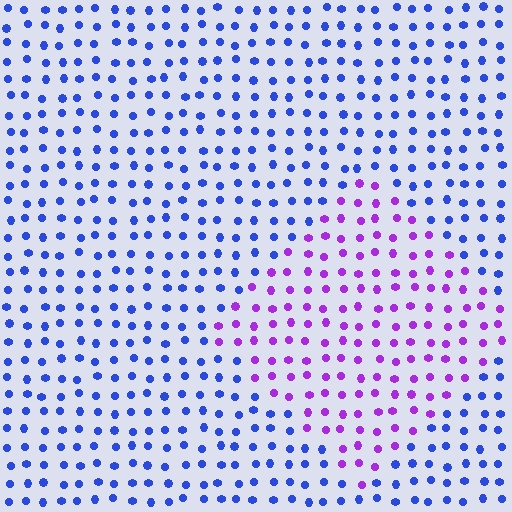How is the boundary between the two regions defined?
The boundary is defined purely by a slight shift in hue (about 54 degrees). Spacing, size, and orientation are identical on both sides.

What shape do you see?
I see a diamond.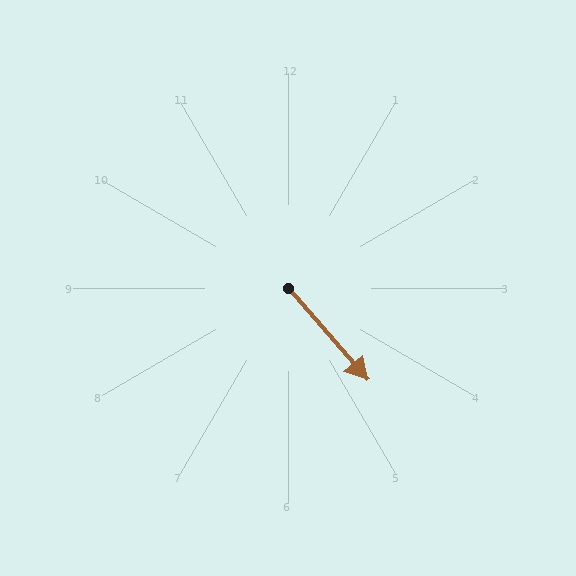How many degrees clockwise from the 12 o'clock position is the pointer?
Approximately 139 degrees.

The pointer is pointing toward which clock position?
Roughly 5 o'clock.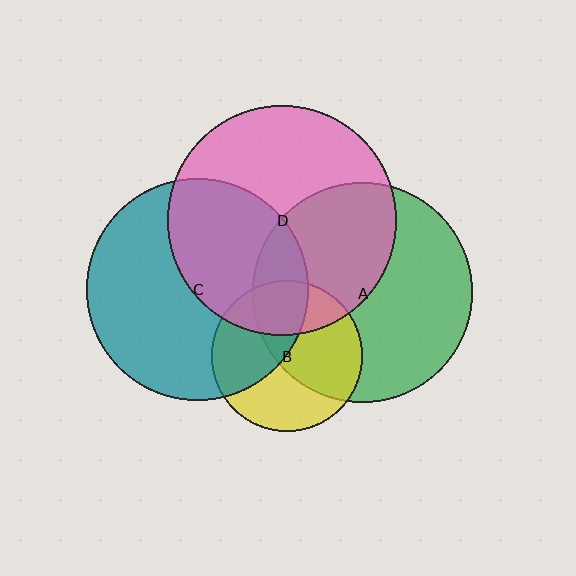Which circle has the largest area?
Circle D (pink).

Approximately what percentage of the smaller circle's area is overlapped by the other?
Approximately 50%.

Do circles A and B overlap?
Yes.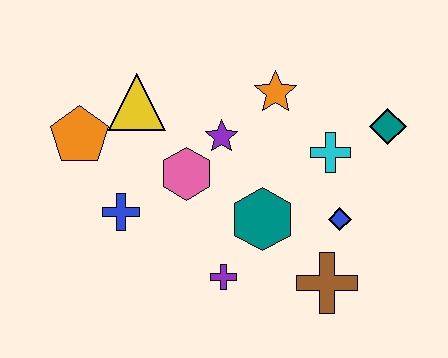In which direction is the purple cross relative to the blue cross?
The purple cross is to the right of the blue cross.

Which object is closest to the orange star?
The purple star is closest to the orange star.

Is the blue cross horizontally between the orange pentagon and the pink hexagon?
Yes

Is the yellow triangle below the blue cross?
No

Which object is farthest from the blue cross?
The teal diamond is farthest from the blue cross.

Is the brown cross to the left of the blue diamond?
Yes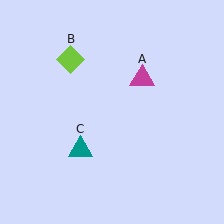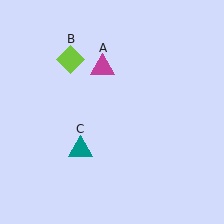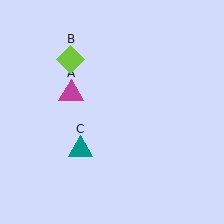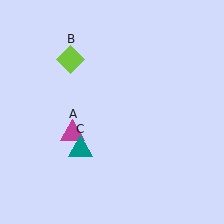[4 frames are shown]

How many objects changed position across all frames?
1 object changed position: magenta triangle (object A).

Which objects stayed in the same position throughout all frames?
Lime diamond (object B) and teal triangle (object C) remained stationary.